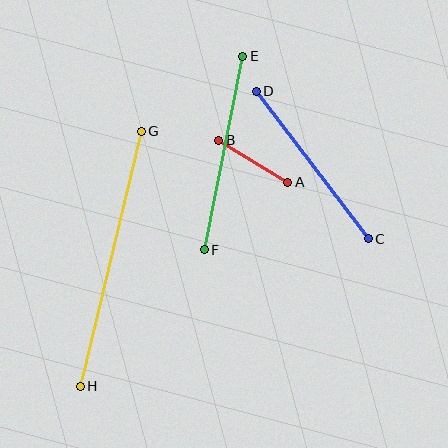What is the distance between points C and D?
The distance is approximately 185 pixels.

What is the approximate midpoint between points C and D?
The midpoint is at approximately (312, 165) pixels.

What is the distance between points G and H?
The distance is approximately 262 pixels.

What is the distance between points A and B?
The distance is approximately 81 pixels.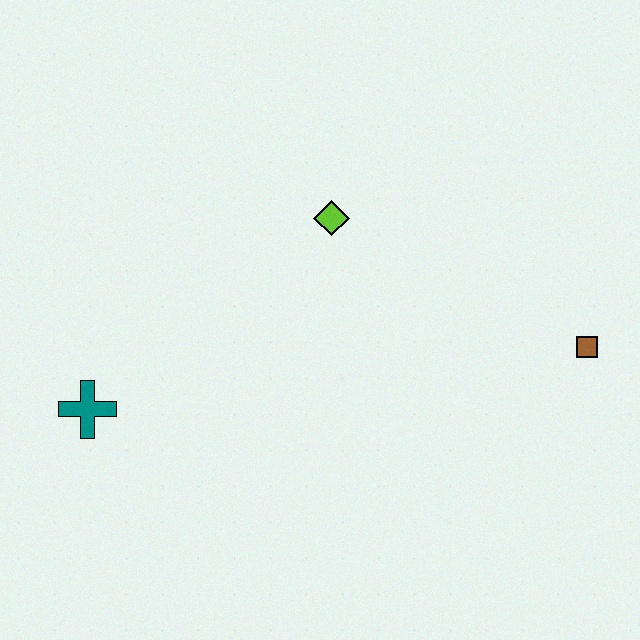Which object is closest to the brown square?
The lime diamond is closest to the brown square.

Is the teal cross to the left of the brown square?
Yes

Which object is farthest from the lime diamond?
The teal cross is farthest from the lime diamond.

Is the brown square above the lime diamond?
No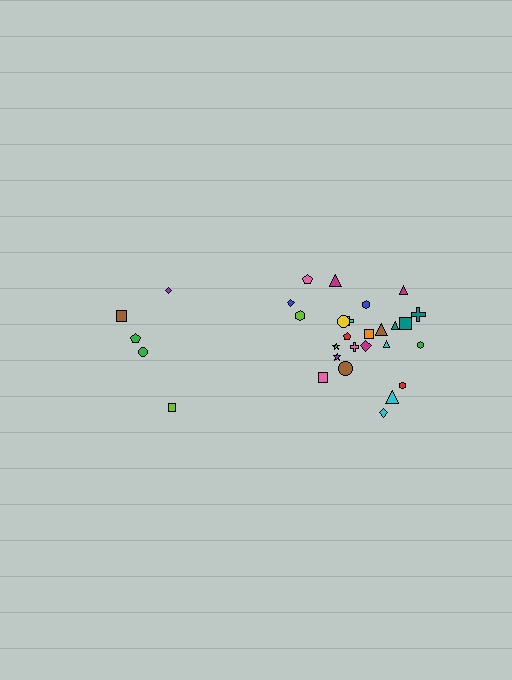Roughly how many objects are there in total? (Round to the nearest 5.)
Roughly 30 objects in total.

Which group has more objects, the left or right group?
The right group.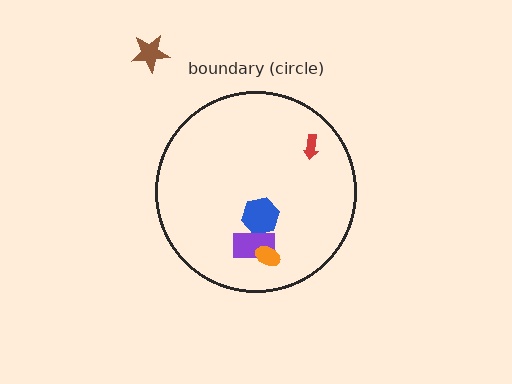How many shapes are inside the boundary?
4 inside, 1 outside.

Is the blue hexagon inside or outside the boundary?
Inside.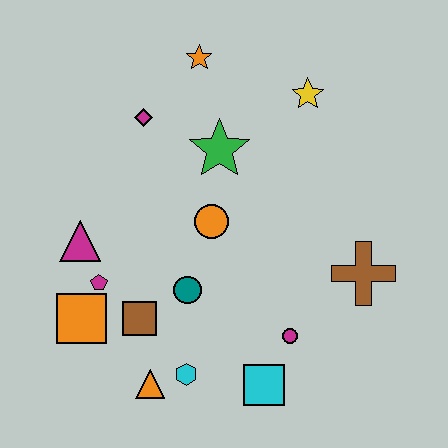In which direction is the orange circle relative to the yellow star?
The orange circle is below the yellow star.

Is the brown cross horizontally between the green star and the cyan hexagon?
No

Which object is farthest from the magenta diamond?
The cyan square is farthest from the magenta diamond.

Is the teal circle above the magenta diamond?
No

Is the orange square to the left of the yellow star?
Yes